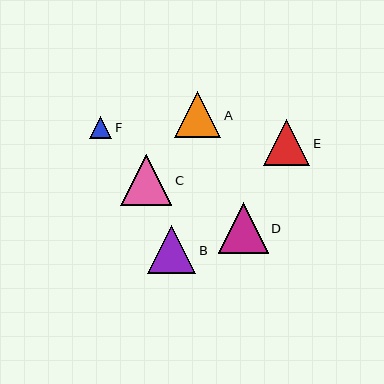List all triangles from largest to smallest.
From largest to smallest: C, D, B, A, E, F.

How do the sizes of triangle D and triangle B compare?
Triangle D and triangle B are approximately the same size.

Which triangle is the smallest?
Triangle F is the smallest with a size of approximately 22 pixels.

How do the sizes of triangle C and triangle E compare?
Triangle C and triangle E are approximately the same size.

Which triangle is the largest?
Triangle C is the largest with a size of approximately 51 pixels.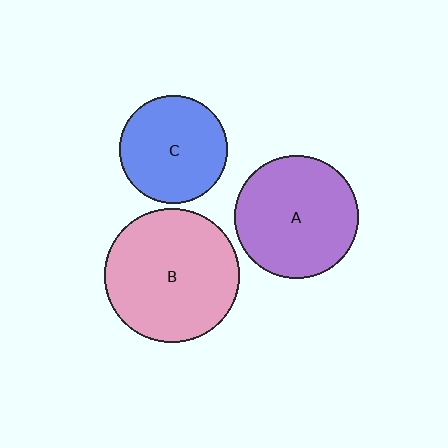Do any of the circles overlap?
No, none of the circles overlap.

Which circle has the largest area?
Circle B (pink).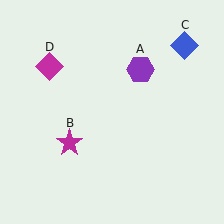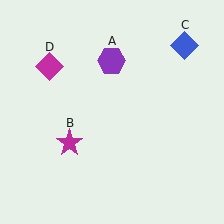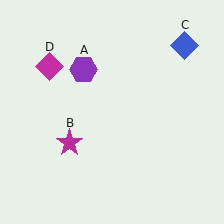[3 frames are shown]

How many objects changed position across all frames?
1 object changed position: purple hexagon (object A).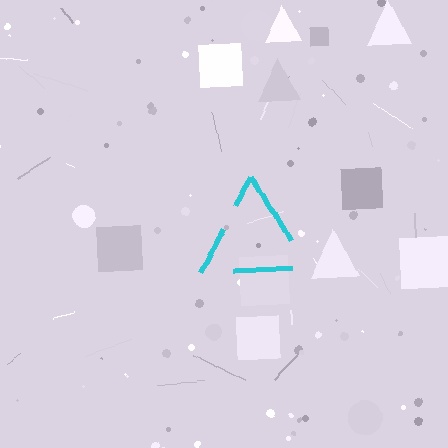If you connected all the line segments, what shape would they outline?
They would outline a triangle.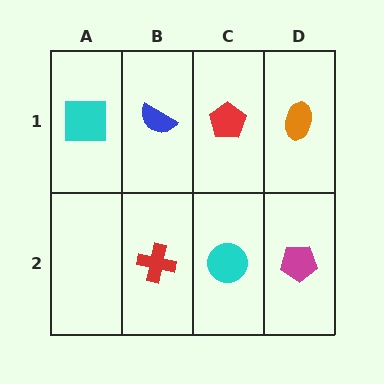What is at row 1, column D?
An orange ellipse.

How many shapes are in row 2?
3 shapes.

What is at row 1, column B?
A blue semicircle.